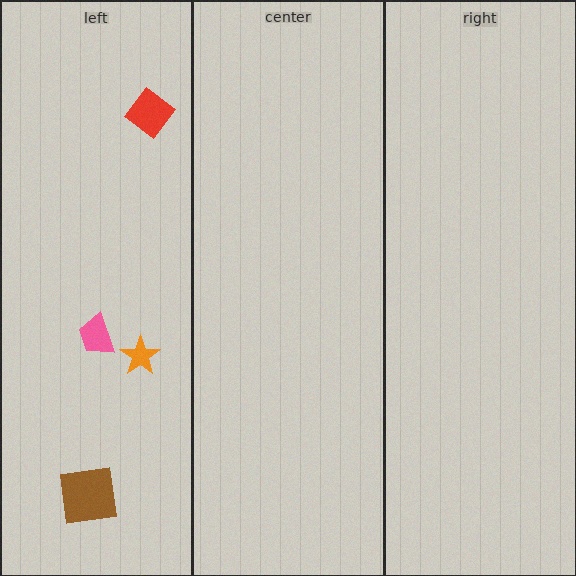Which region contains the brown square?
The left region.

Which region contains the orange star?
The left region.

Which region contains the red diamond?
The left region.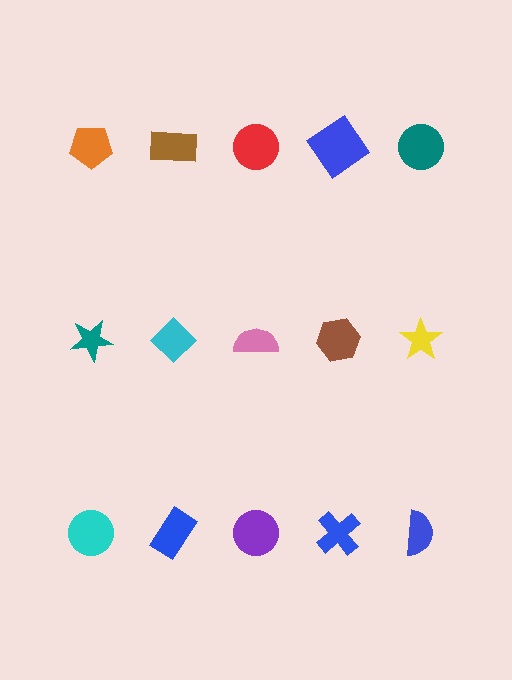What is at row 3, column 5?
A blue semicircle.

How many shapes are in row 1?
5 shapes.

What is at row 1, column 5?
A teal circle.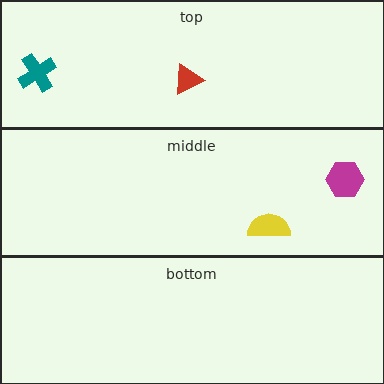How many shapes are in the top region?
2.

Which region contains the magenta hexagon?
The middle region.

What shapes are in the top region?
The red triangle, the teal cross.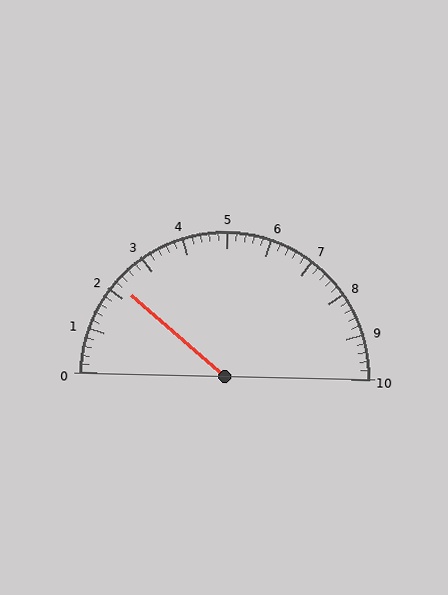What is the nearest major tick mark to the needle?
The nearest major tick mark is 2.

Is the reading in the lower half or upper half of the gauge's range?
The reading is in the lower half of the range (0 to 10).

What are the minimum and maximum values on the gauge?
The gauge ranges from 0 to 10.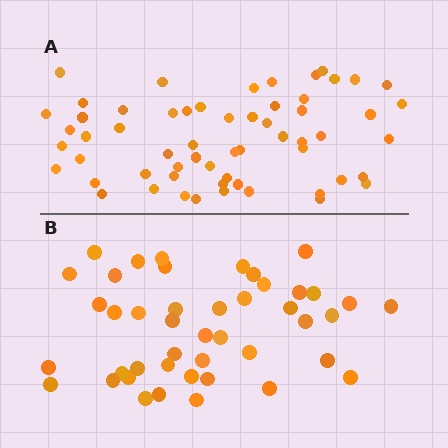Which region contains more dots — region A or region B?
Region A (the top region) has more dots.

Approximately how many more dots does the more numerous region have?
Region A has approximately 15 more dots than region B.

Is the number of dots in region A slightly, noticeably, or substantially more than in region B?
Region A has noticeably more, but not dramatically so. The ratio is roughly 1.3 to 1.